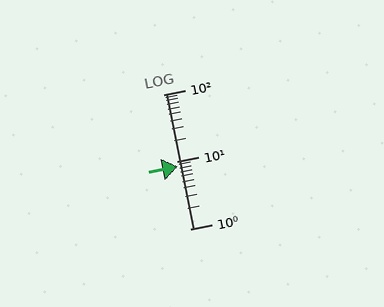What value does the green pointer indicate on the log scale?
The pointer indicates approximately 8.4.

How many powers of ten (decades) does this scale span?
The scale spans 2 decades, from 1 to 100.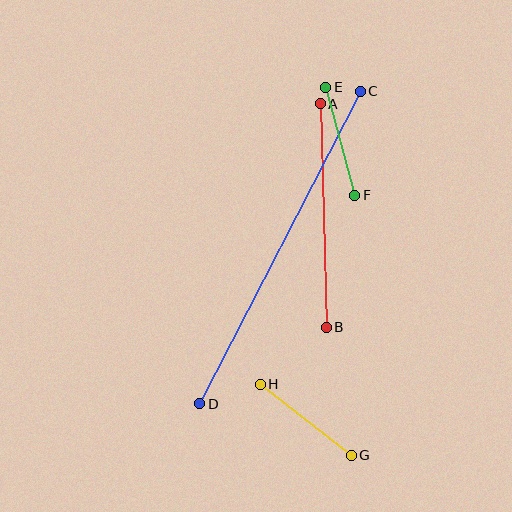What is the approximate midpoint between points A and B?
The midpoint is at approximately (323, 216) pixels.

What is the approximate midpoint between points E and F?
The midpoint is at approximately (340, 141) pixels.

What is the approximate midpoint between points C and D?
The midpoint is at approximately (280, 248) pixels.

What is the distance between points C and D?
The distance is approximately 351 pixels.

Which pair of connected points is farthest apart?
Points C and D are farthest apart.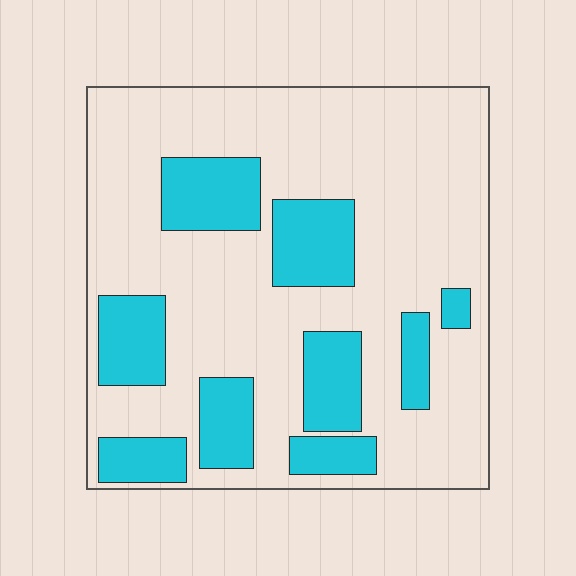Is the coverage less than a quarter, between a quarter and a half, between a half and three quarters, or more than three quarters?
Between a quarter and a half.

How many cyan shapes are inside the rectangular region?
9.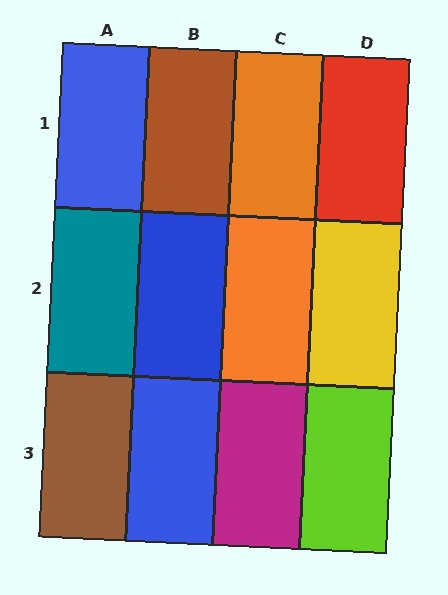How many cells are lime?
1 cell is lime.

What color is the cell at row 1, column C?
Orange.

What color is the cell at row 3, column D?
Lime.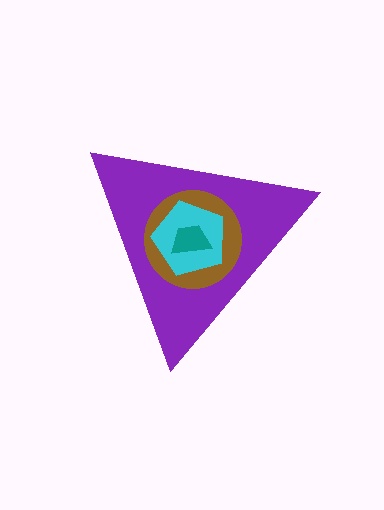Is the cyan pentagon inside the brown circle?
Yes.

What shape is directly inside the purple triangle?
The brown circle.